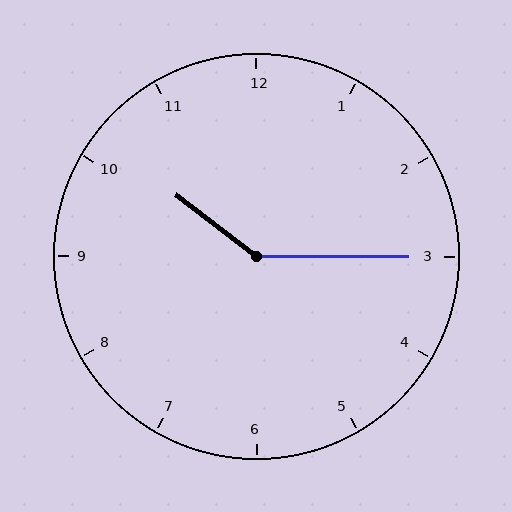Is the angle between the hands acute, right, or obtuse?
It is obtuse.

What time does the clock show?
10:15.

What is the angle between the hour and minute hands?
Approximately 142 degrees.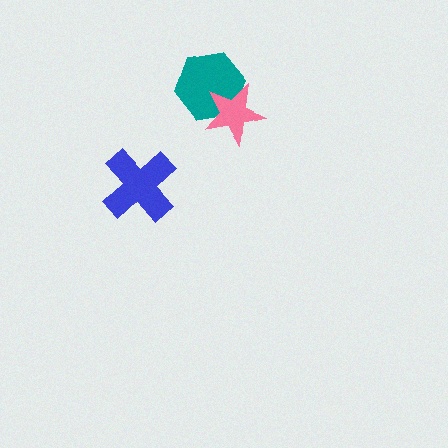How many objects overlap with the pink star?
1 object overlaps with the pink star.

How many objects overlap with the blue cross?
0 objects overlap with the blue cross.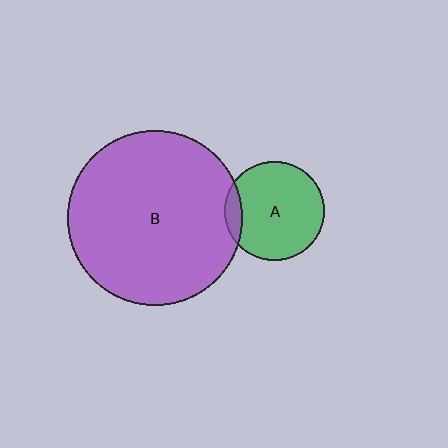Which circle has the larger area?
Circle B (purple).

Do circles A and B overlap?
Yes.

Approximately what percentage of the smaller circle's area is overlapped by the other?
Approximately 10%.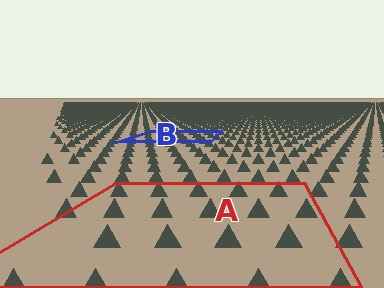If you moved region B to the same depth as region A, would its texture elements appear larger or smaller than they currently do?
They would appear larger. At a closer depth, the same texture elements are projected at a bigger on-screen size.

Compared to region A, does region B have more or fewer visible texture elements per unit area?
Region B has more texture elements per unit area — they are packed more densely because it is farther away.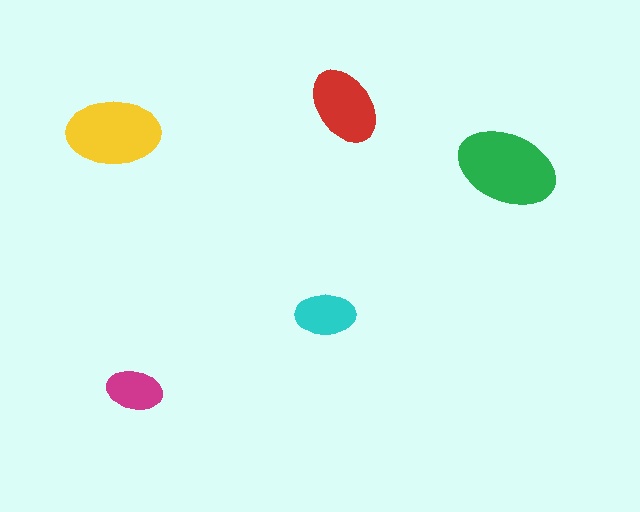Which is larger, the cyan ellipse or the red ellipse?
The red one.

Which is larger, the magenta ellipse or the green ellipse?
The green one.